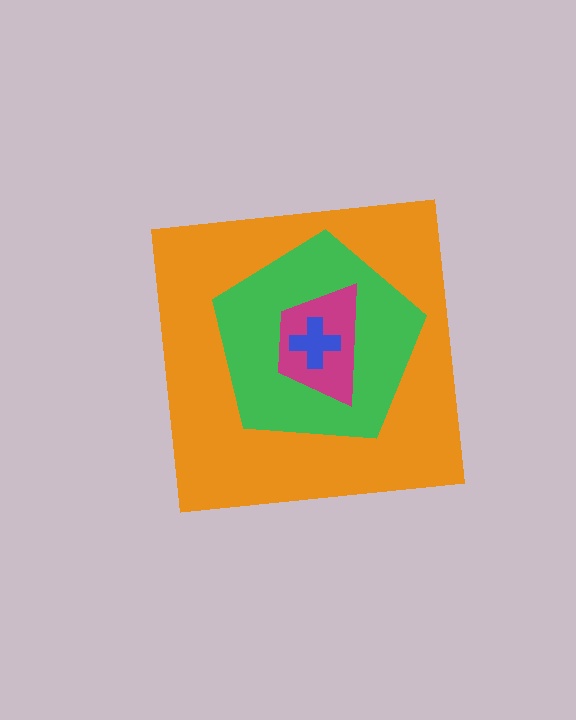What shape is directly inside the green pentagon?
The magenta trapezoid.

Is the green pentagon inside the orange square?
Yes.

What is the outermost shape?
The orange square.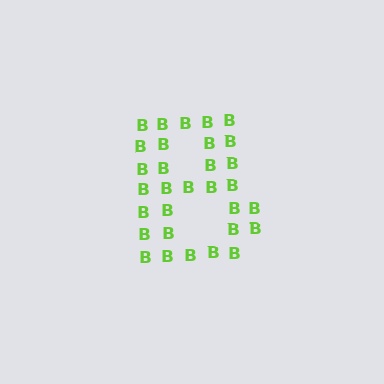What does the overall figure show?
The overall figure shows the letter B.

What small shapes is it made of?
It is made of small letter B's.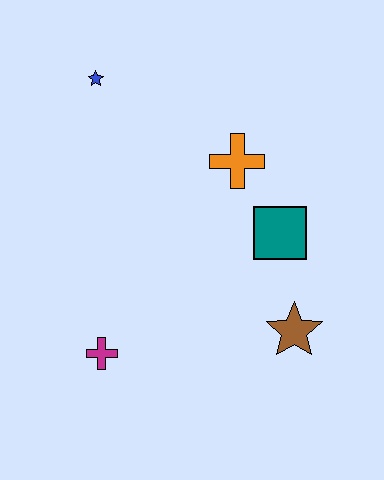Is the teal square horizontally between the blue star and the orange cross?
No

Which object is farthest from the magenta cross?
The blue star is farthest from the magenta cross.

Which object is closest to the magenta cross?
The brown star is closest to the magenta cross.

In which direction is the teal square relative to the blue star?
The teal square is to the right of the blue star.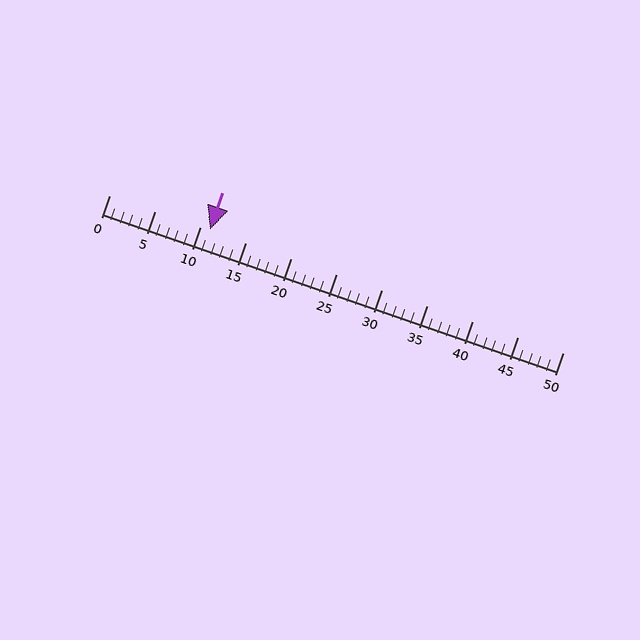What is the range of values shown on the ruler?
The ruler shows values from 0 to 50.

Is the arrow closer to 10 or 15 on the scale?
The arrow is closer to 10.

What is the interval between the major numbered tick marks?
The major tick marks are spaced 5 units apart.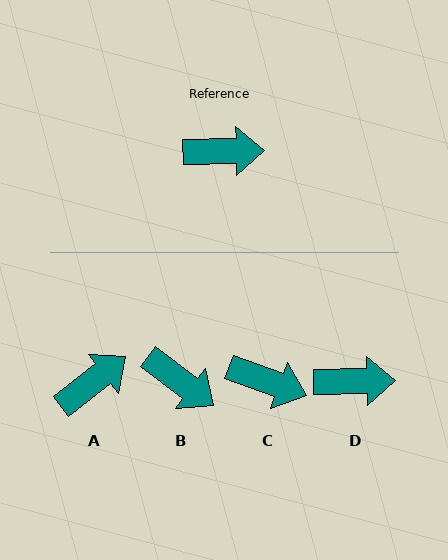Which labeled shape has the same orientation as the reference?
D.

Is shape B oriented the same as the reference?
No, it is off by about 38 degrees.